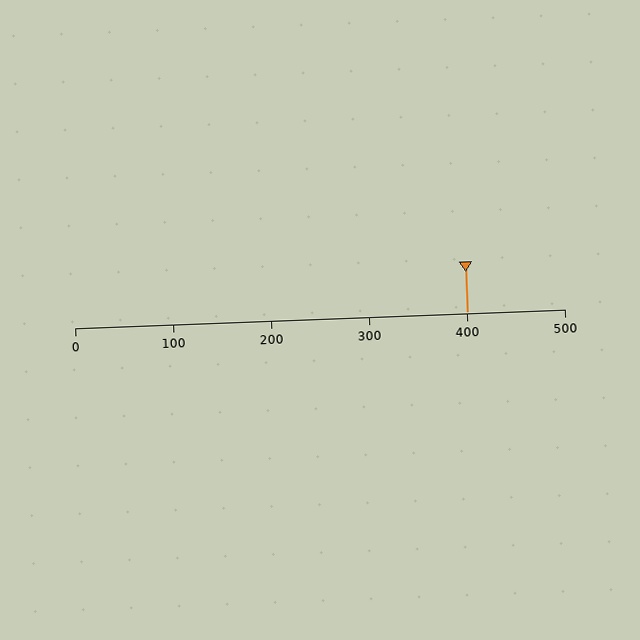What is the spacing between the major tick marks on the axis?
The major ticks are spaced 100 apart.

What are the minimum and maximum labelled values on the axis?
The axis runs from 0 to 500.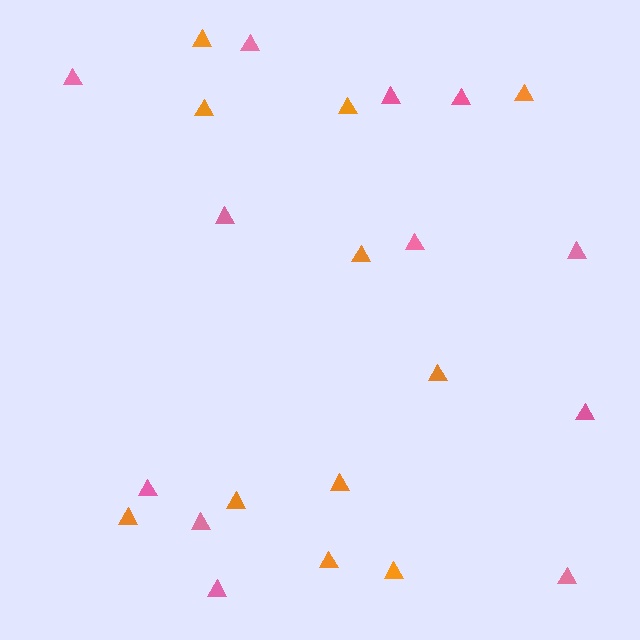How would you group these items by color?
There are 2 groups: one group of pink triangles (12) and one group of orange triangles (11).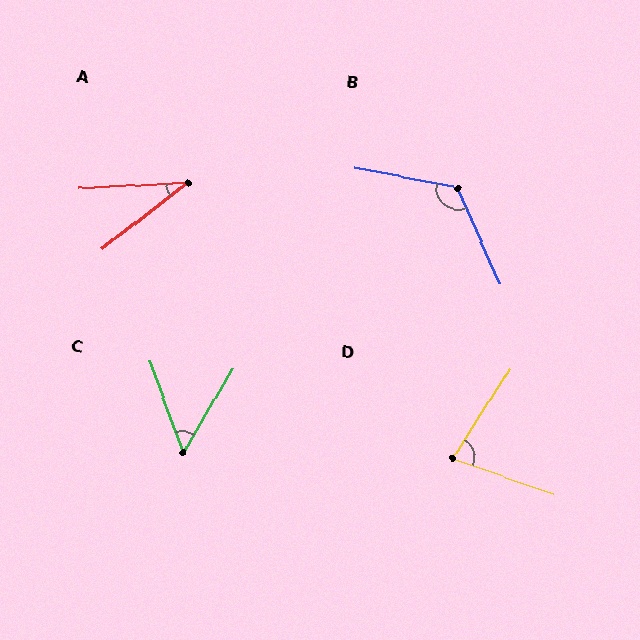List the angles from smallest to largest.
A (34°), C (50°), D (76°), B (125°).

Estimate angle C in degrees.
Approximately 50 degrees.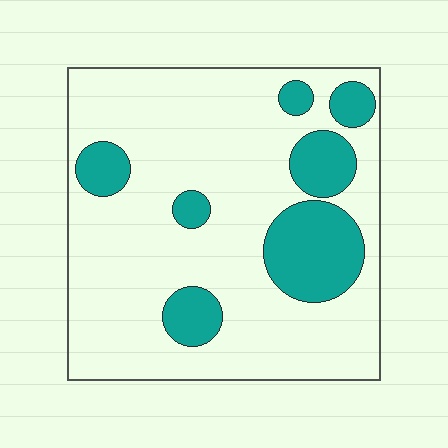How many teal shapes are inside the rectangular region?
7.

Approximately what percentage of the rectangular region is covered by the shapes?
Approximately 20%.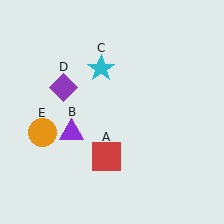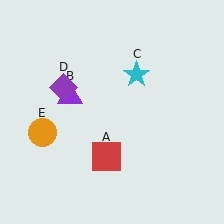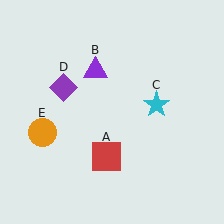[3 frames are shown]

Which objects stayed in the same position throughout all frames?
Red square (object A) and purple diamond (object D) and orange circle (object E) remained stationary.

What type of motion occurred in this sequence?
The purple triangle (object B), cyan star (object C) rotated clockwise around the center of the scene.